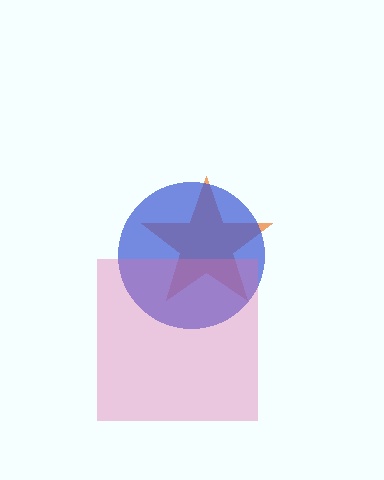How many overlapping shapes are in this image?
There are 3 overlapping shapes in the image.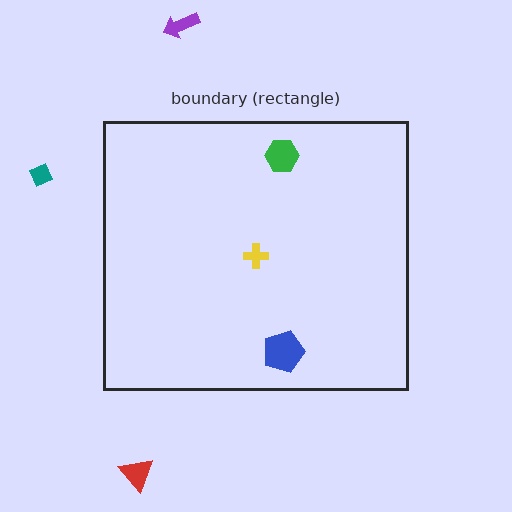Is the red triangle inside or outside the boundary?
Outside.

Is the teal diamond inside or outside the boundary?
Outside.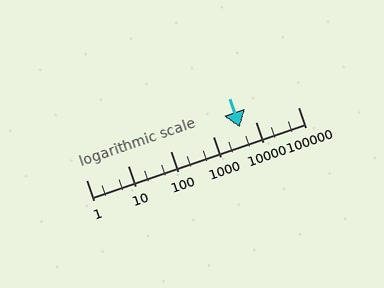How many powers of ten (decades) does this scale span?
The scale spans 5 decades, from 1 to 100000.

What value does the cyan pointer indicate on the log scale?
The pointer indicates approximately 4200.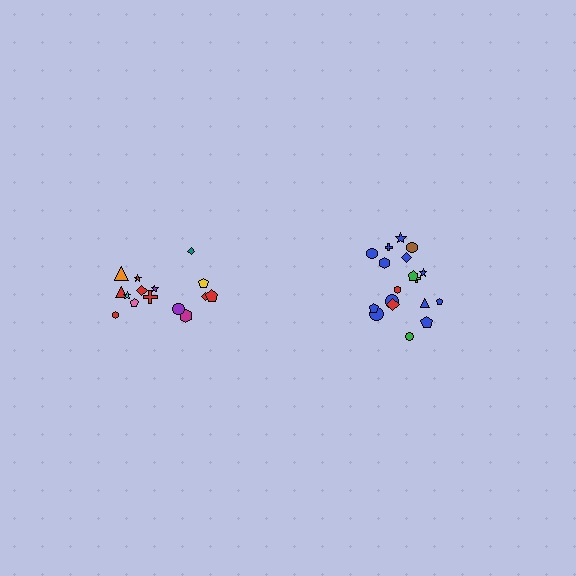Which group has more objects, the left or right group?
The right group.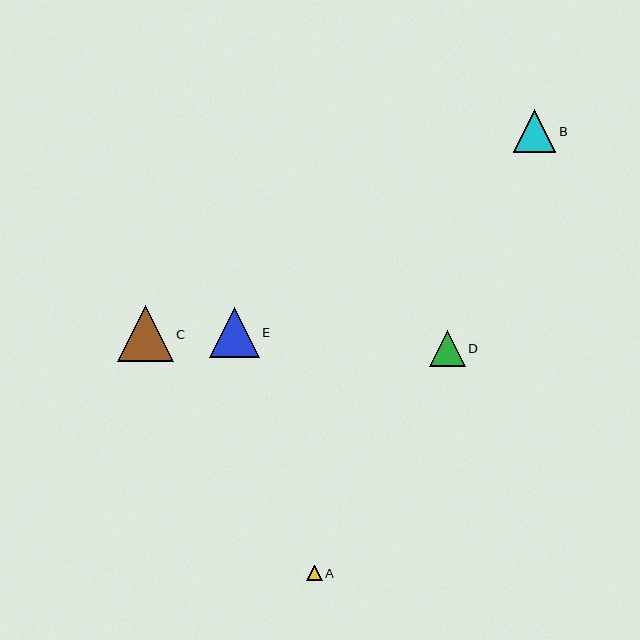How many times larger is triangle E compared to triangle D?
Triangle E is approximately 1.4 times the size of triangle D.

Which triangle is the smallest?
Triangle A is the smallest with a size of approximately 15 pixels.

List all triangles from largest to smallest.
From largest to smallest: C, E, B, D, A.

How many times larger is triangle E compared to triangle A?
Triangle E is approximately 3.3 times the size of triangle A.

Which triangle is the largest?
Triangle C is the largest with a size of approximately 56 pixels.